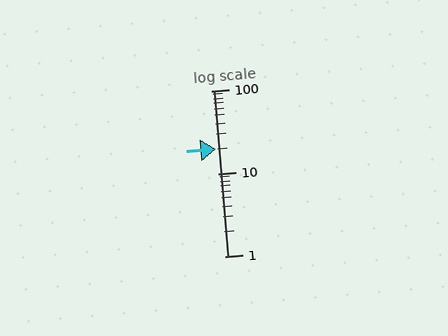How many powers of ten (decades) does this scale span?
The scale spans 2 decades, from 1 to 100.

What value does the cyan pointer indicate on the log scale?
The pointer indicates approximately 20.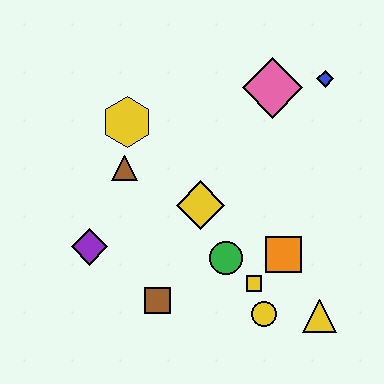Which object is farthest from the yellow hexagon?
The yellow triangle is farthest from the yellow hexagon.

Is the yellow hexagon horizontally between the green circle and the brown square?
No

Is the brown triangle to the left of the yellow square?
Yes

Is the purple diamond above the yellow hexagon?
No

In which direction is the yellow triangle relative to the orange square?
The yellow triangle is below the orange square.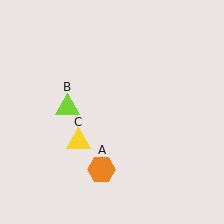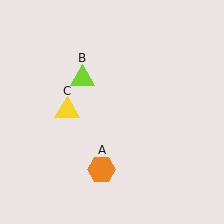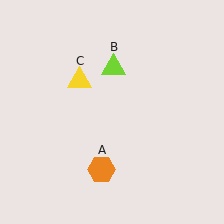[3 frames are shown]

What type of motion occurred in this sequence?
The lime triangle (object B), yellow triangle (object C) rotated clockwise around the center of the scene.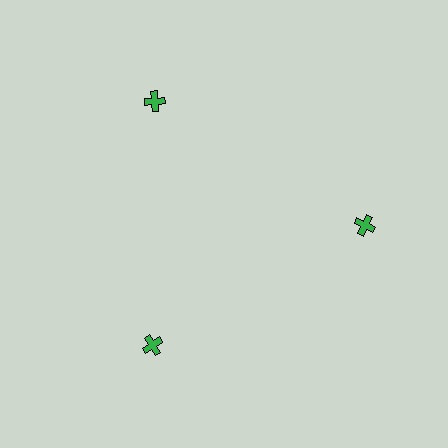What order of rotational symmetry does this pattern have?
This pattern has 3-fold rotational symmetry.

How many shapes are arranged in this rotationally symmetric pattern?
There are 3 shapes, arranged in 3 groups of 1.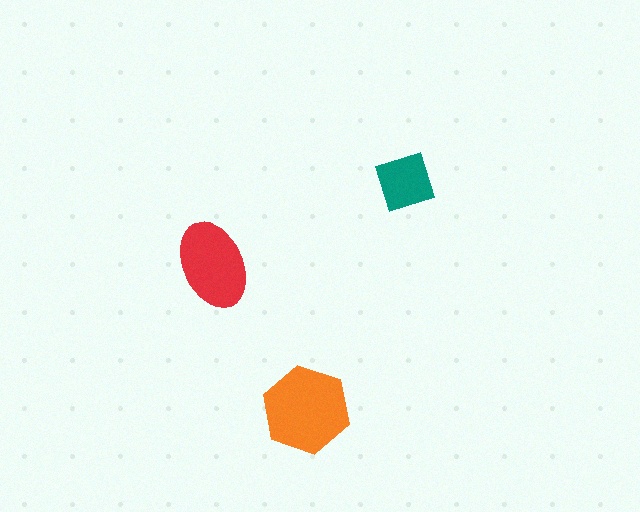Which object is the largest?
The orange hexagon.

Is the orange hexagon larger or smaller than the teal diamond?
Larger.